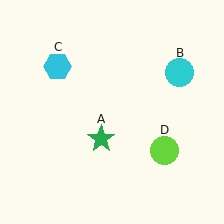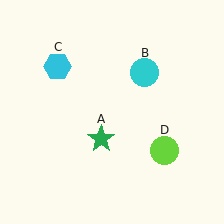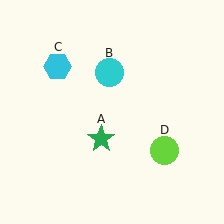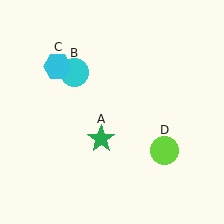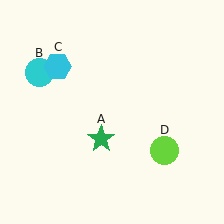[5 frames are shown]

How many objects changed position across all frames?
1 object changed position: cyan circle (object B).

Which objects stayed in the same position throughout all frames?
Green star (object A) and cyan hexagon (object C) and lime circle (object D) remained stationary.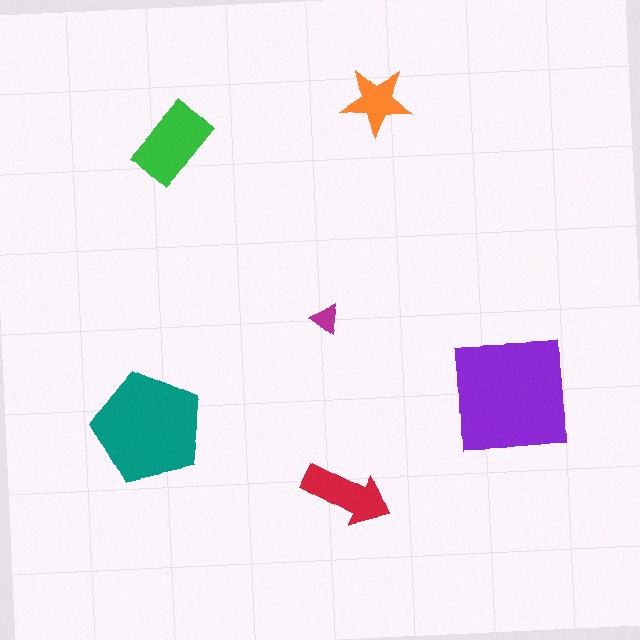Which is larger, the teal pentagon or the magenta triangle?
The teal pentagon.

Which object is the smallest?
The magenta triangle.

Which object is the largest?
The purple square.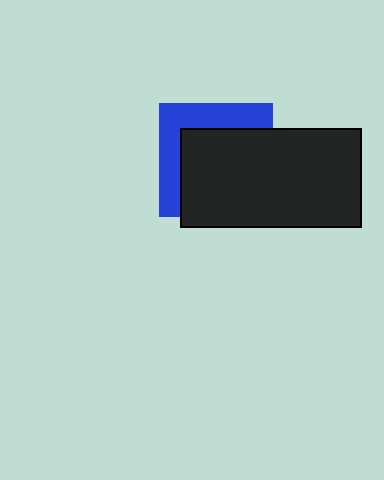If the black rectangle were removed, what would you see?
You would see the complete blue square.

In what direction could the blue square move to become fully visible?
The blue square could move toward the upper-left. That would shift it out from behind the black rectangle entirely.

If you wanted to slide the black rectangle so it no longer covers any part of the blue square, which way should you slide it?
Slide it toward the lower-right — that is the most direct way to separate the two shapes.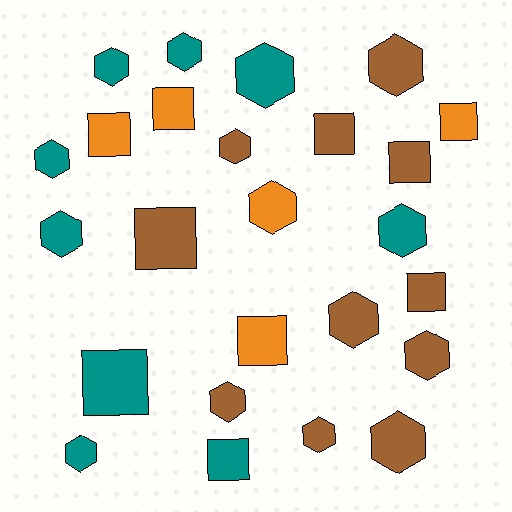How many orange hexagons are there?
There is 1 orange hexagon.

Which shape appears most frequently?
Hexagon, with 15 objects.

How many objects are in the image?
There are 25 objects.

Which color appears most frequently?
Brown, with 11 objects.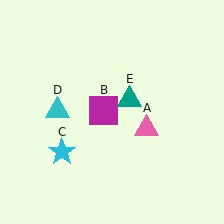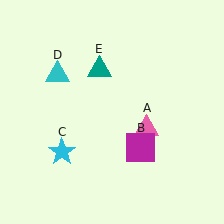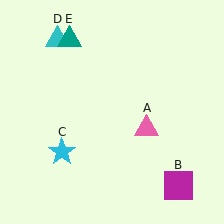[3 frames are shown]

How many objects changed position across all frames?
3 objects changed position: magenta square (object B), cyan triangle (object D), teal triangle (object E).